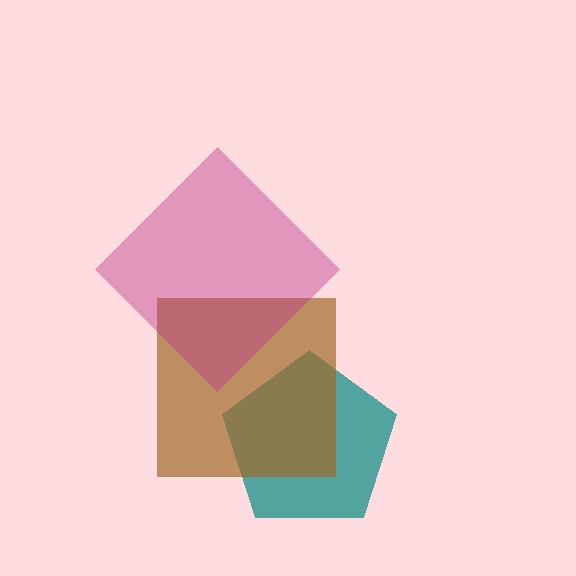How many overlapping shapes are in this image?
There are 3 overlapping shapes in the image.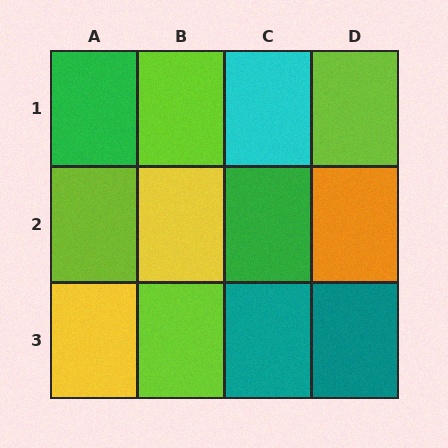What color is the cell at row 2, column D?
Orange.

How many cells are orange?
1 cell is orange.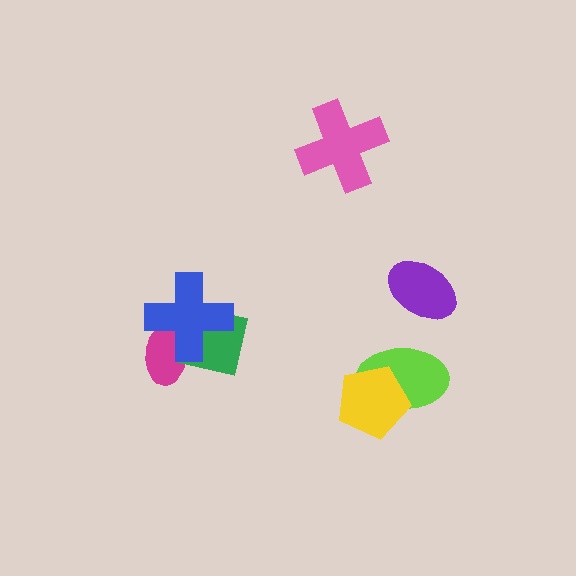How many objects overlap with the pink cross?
0 objects overlap with the pink cross.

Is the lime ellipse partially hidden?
Yes, it is partially covered by another shape.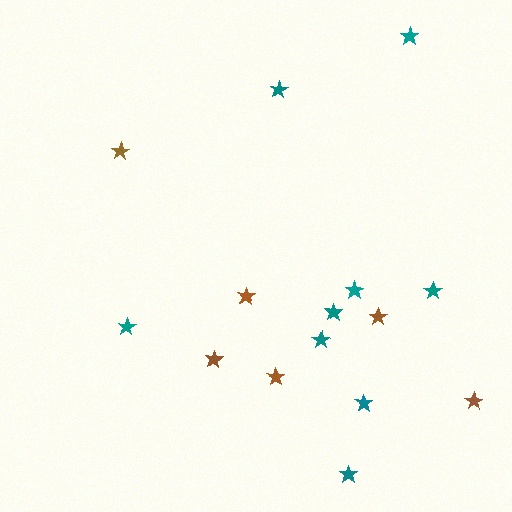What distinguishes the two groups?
There are 2 groups: one group of brown stars (6) and one group of teal stars (9).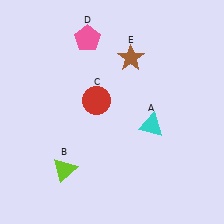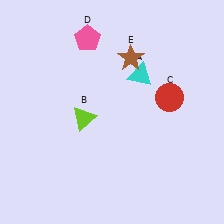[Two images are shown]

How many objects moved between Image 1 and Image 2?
3 objects moved between the two images.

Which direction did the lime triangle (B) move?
The lime triangle (B) moved up.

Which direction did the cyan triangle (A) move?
The cyan triangle (A) moved up.